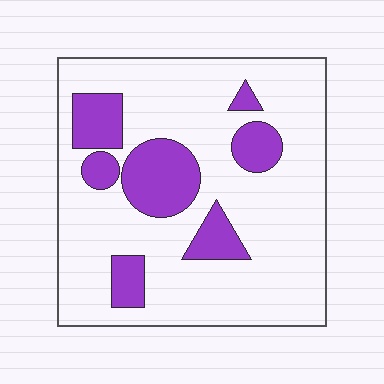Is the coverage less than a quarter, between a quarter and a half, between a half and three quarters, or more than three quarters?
Less than a quarter.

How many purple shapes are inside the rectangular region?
7.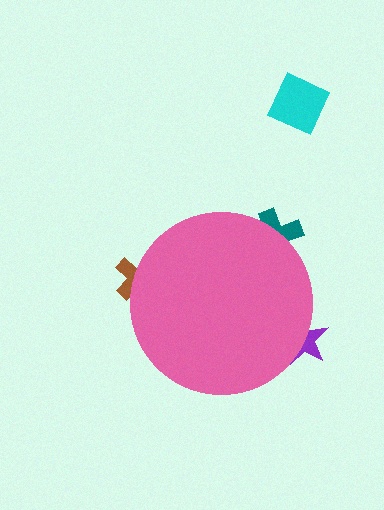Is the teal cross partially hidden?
Yes, the teal cross is partially hidden behind the pink circle.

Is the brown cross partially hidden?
Yes, the brown cross is partially hidden behind the pink circle.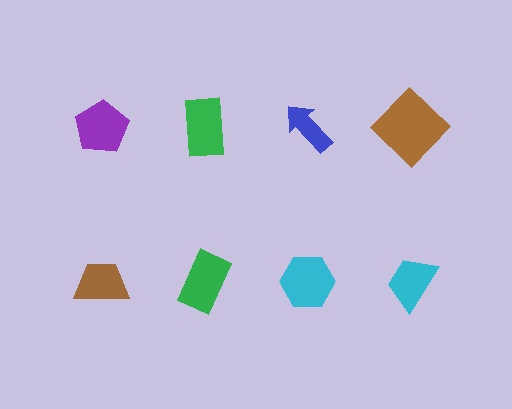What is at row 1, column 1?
A purple pentagon.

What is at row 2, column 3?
A cyan hexagon.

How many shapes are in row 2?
4 shapes.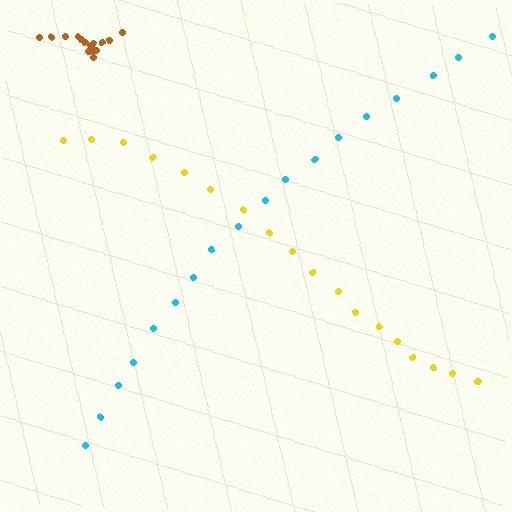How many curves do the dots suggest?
There are 3 distinct paths.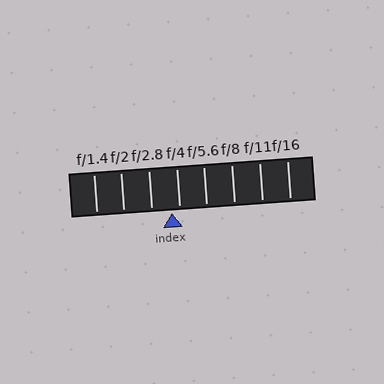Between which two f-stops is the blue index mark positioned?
The index mark is between f/2.8 and f/4.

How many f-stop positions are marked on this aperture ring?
There are 8 f-stop positions marked.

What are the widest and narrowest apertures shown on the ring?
The widest aperture shown is f/1.4 and the narrowest is f/16.